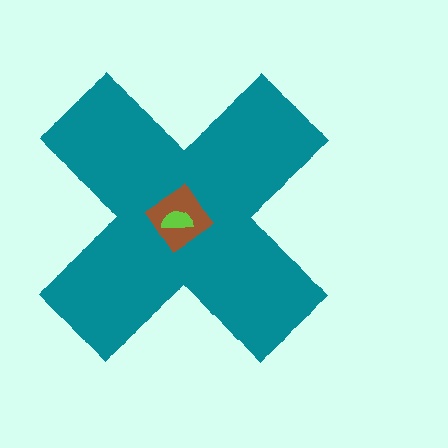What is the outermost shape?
The teal cross.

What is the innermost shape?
The lime semicircle.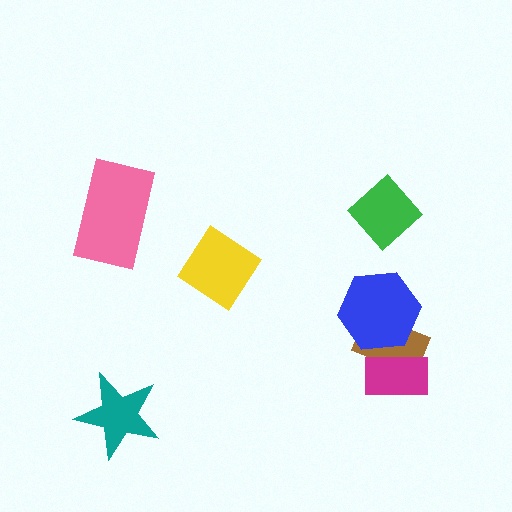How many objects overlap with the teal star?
0 objects overlap with the teal star.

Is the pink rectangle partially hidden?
No, no other shape covers it.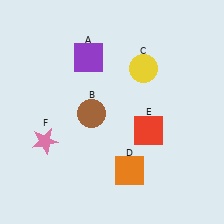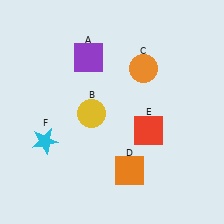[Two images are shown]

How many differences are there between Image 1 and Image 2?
There are 3 differences between the two images.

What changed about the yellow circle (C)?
In Image 1, C is yellow. In Image 2, it changed to orange.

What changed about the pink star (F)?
In Image 1, F is pink. In Image 2, it changed to cyan.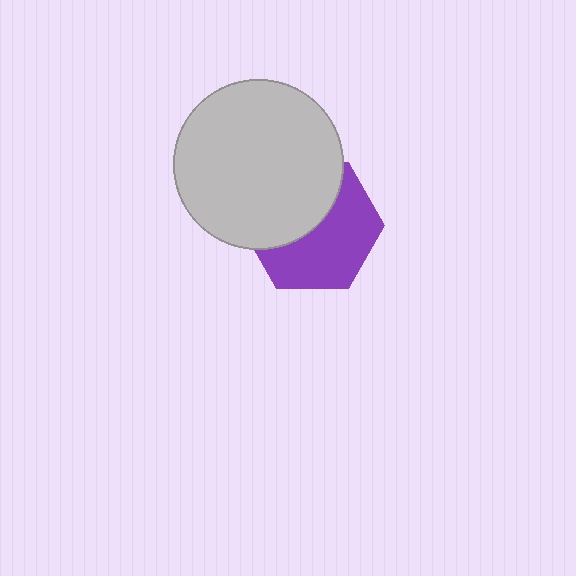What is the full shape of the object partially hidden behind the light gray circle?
The partially hidden object is a purple hexagon.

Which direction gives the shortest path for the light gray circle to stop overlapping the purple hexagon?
Moving up gives the shortest separation.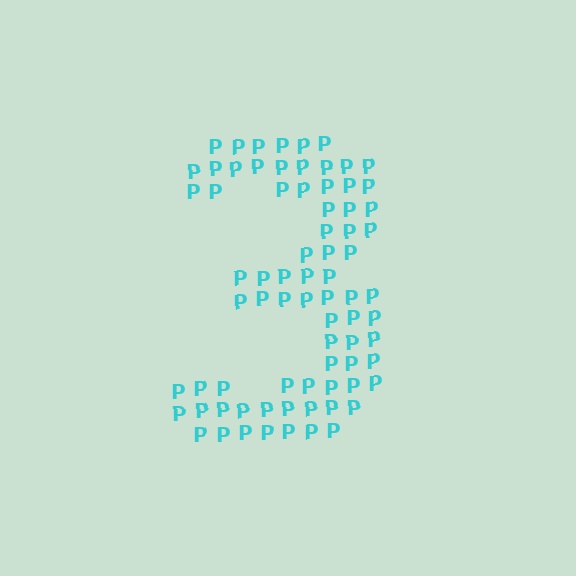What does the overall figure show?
The overall figure shows the digit 3.